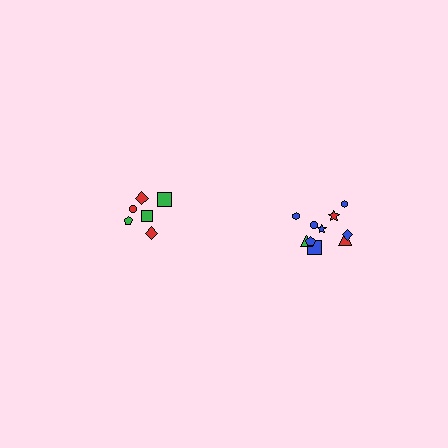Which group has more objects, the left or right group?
The right group.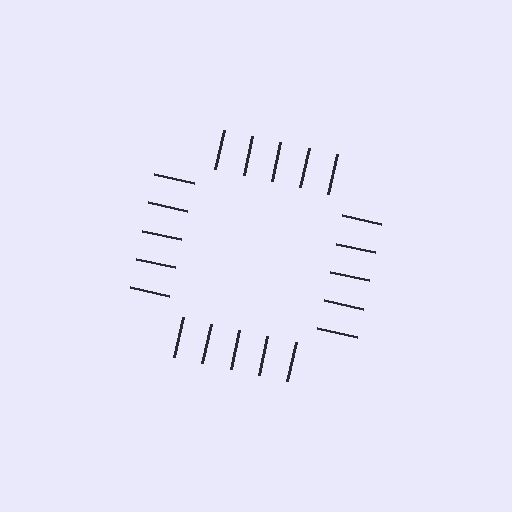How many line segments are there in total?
20 — 5 along each of the 4 edges.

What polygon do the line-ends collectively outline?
An illusory square — the line segments terminate on its edges but no continuous stroke is drawn.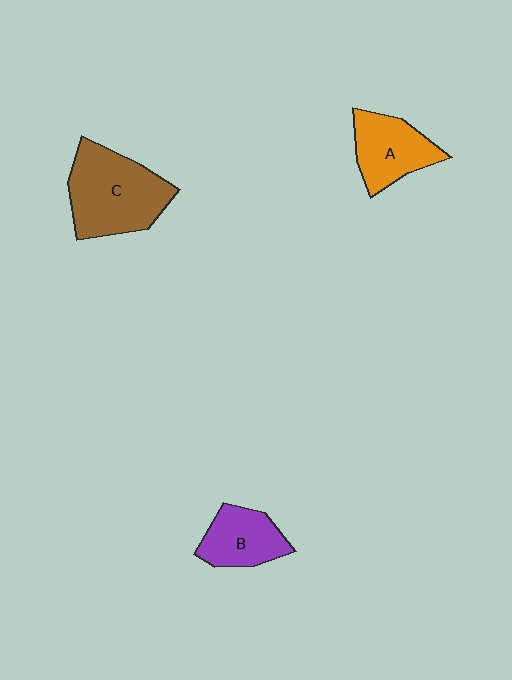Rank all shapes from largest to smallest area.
From largest to smallest: C (brown), A (orange), B (purple).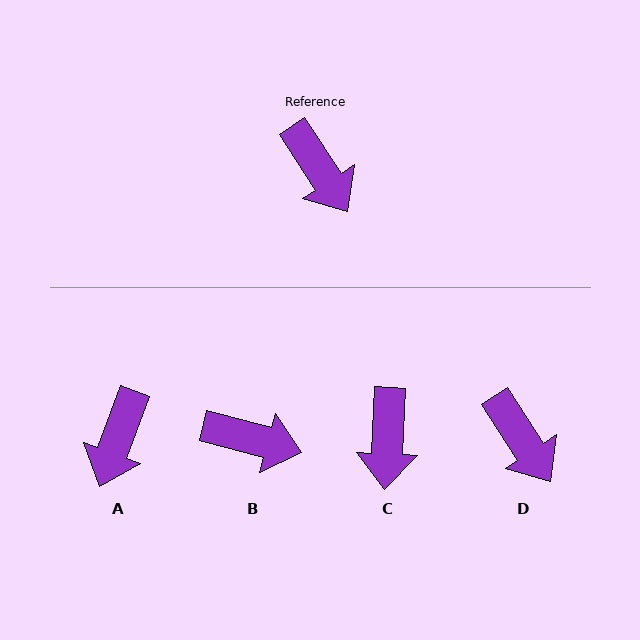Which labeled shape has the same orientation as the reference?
D.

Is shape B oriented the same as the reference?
No, it is off by about 42 degrees.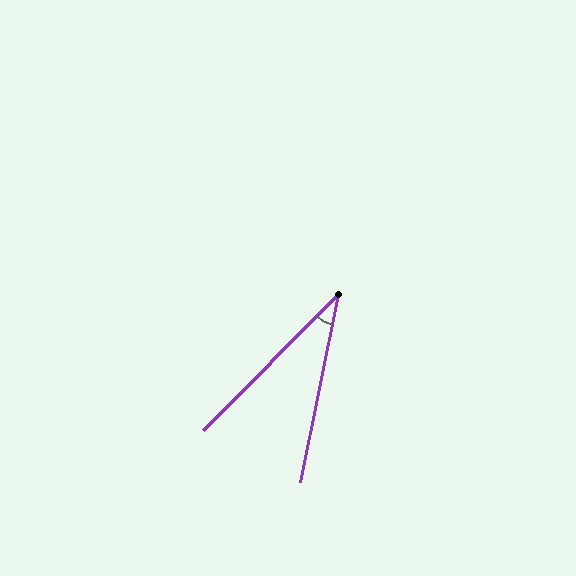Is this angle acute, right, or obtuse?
It is acute.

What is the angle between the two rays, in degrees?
Approximately 33 degrees.